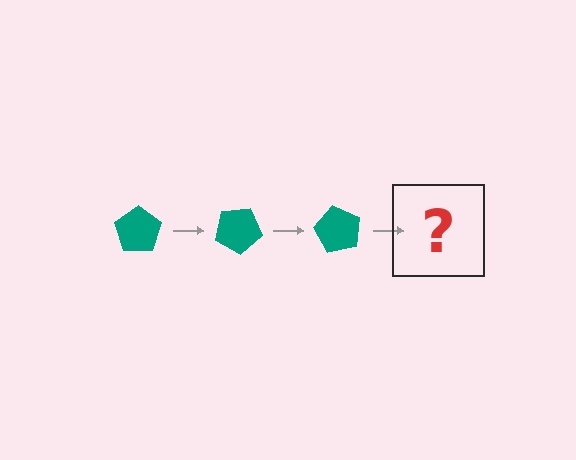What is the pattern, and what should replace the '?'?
The pattern is that the pentagon rotates 30 degrees each step. The '?' should be a teal pentagon rotated 90 degrees.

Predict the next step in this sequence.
The next step is a teal pentagon rotated 90 degrees.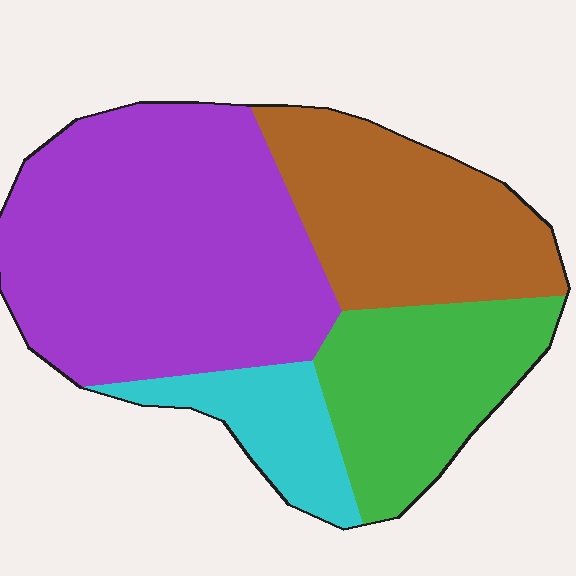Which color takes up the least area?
Cyan, at roughly 10%.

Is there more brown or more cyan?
Brown.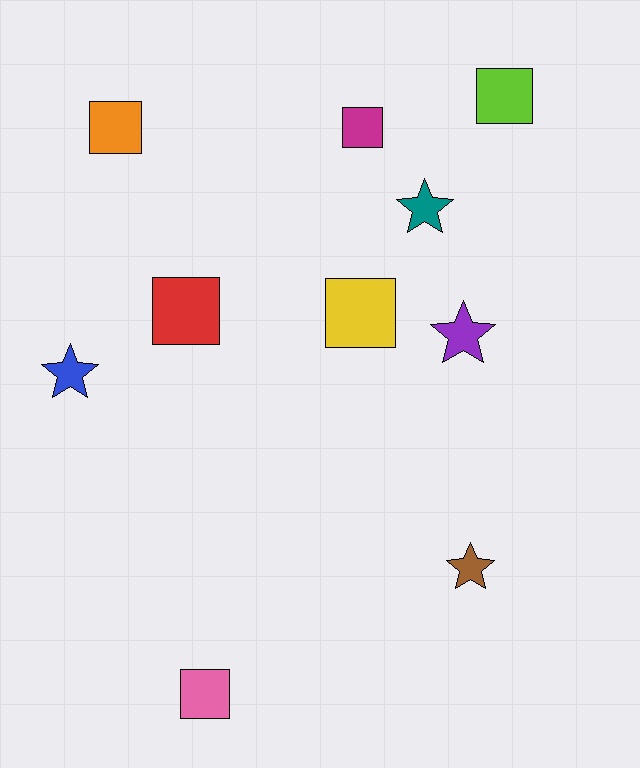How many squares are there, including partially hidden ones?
There are 6 squares.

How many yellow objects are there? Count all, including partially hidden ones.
There is 1 yellow object.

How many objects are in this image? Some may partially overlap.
There are 10 objects.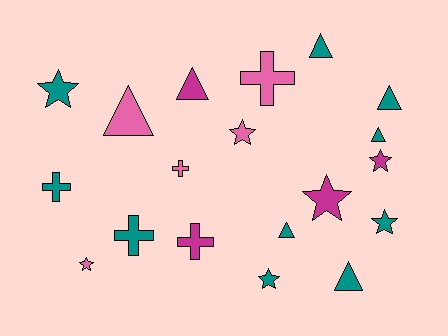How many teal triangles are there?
There are 5 teal triangles.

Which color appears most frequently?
Teal, with 10 objects.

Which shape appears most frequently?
Triangle, with 7 objects.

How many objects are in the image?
There are 19 objects.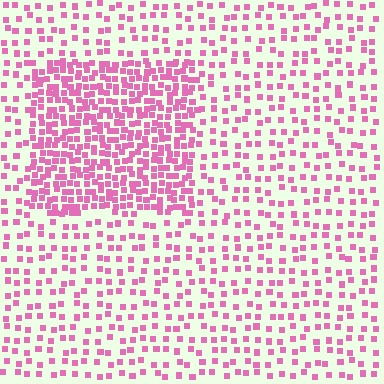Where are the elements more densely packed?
The elements are more densely packed inside the rectangle boundary.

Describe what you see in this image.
The image contains small pink elements arranged at two different densities. A rectangle-shaped region is visible where the elements are more densely packed than the surrounding area.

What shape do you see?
I see a rectangle.